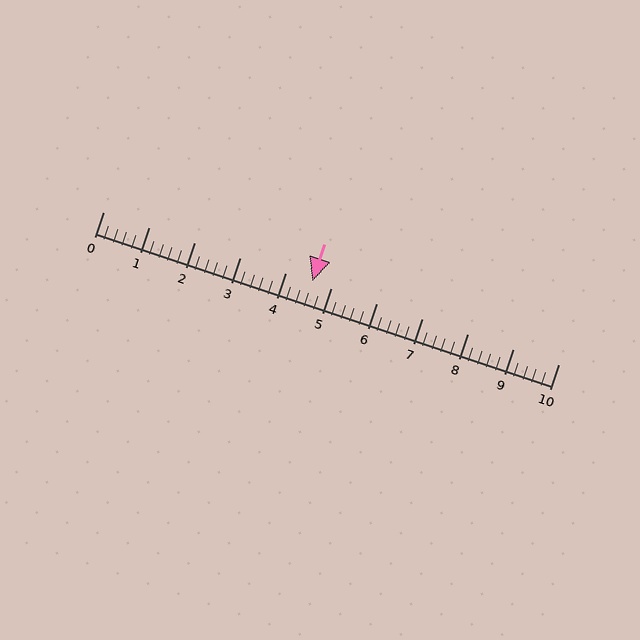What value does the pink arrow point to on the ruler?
The pink arrow points to approximately 4.6.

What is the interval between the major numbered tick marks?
The major tick marks are spaced 1 units apart.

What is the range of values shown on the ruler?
The ruler shows values from 0 to 10.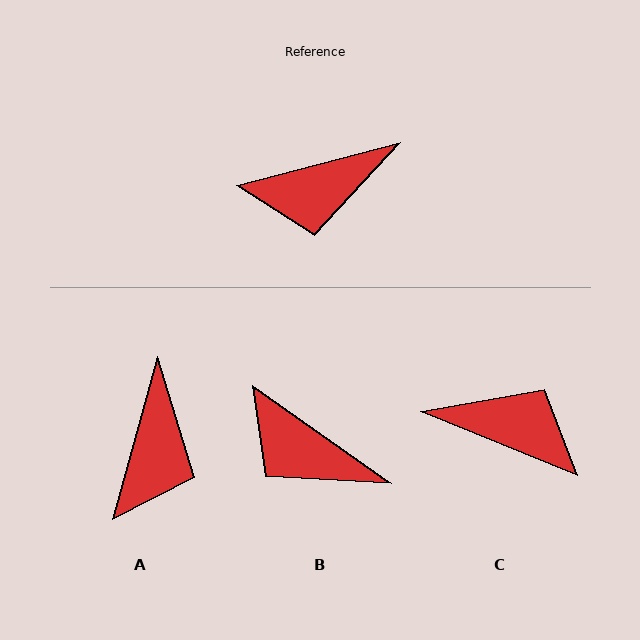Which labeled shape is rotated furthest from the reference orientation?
C, about 143 degrees away.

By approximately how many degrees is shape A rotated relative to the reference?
Approximately 60 degrees counter-clockwise.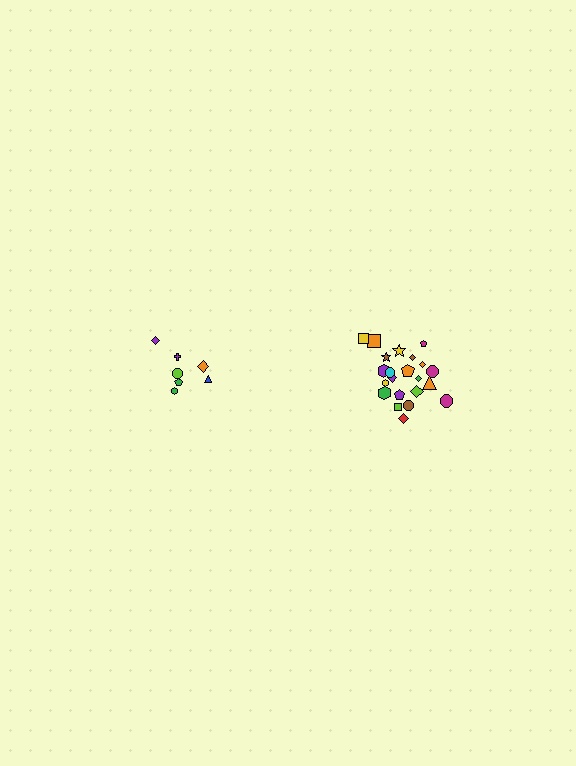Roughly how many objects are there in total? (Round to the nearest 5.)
Roughly 30 objects in total.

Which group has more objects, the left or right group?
The right group.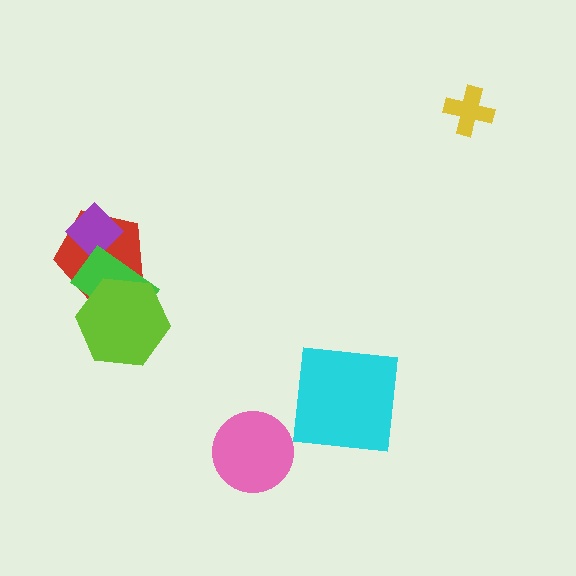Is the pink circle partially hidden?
No, no other shape covers it.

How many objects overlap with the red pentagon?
3 objects overlap with the red pentagon.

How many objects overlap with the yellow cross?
0 objects overlap with the yellow cross.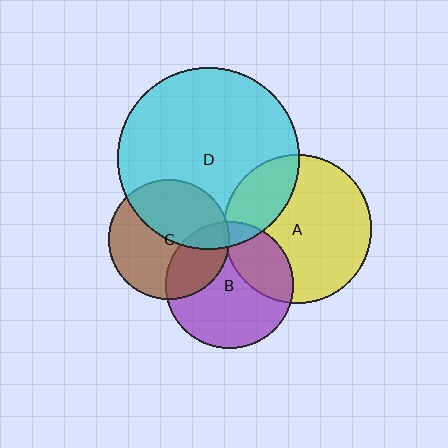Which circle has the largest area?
Circle D (cyan).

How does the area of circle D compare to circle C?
Approximately 2.3 times.